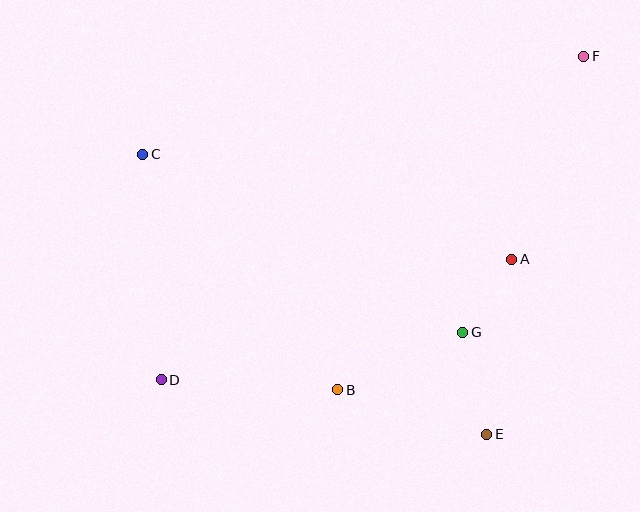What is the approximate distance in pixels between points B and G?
The distance between B and G is approximately 138 pixels.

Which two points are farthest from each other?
Points D and F are farthest from each other.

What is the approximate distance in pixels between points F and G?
The distance between F and G is approximately 301 pixels.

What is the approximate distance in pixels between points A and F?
The distance between A and F is approximately 215 pixels.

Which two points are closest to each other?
Points A and G are closest to each other.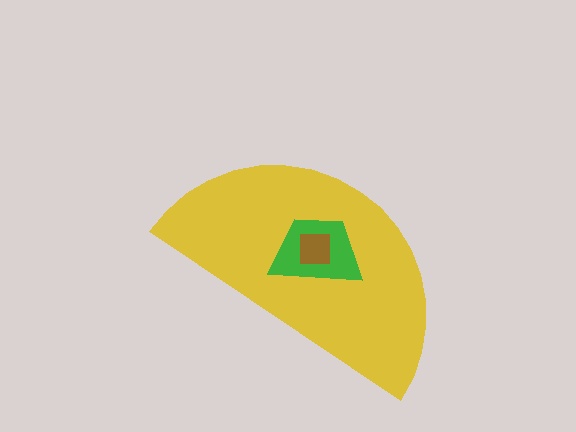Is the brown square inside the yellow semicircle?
Yes.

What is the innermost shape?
The brown square.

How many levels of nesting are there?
3.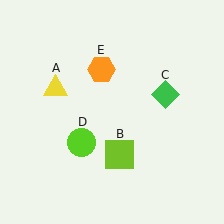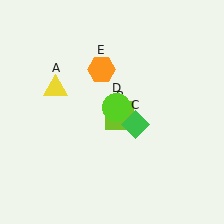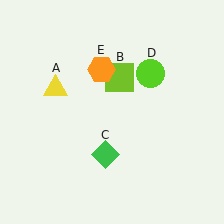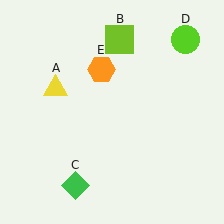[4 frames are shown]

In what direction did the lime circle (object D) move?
The lime circle (object D) moved up and to the right.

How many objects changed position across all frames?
3 objects changed position: lime square (object B), green diamond (object C), lime circle (object D).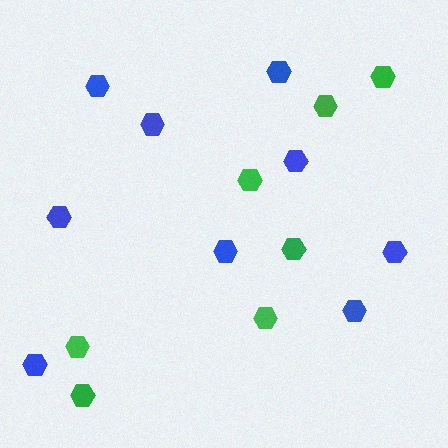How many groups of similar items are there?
There are 2 groups: one group of blue hexagons (9) and one group of green hexagons (7).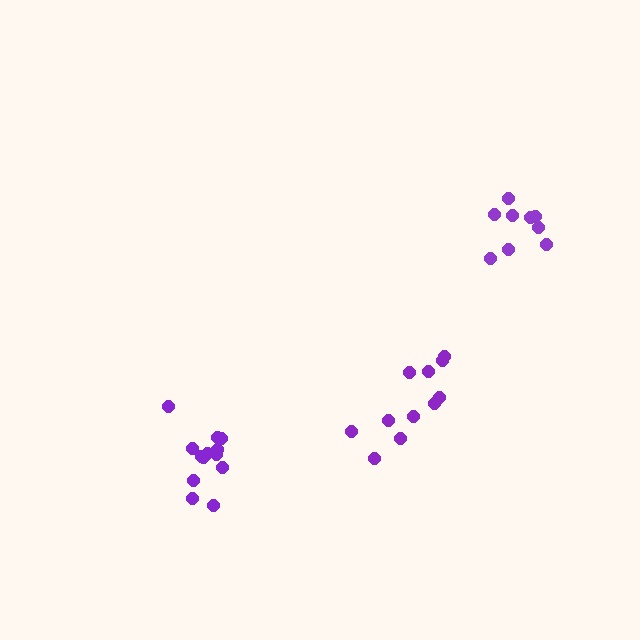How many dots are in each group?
Group 1: 11 dots, Group 2: 13 dots, Group 3: 9 dots (33 total).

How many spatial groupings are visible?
There are 3 spatial groupings.